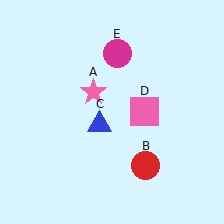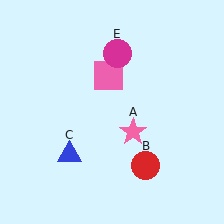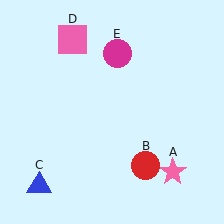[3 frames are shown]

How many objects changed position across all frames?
3 objects changed position: pink star (object A), blue triangle (object C), pink square (object D).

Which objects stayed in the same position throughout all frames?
Red circle (object B) and magenta circle (object E) remained stationary.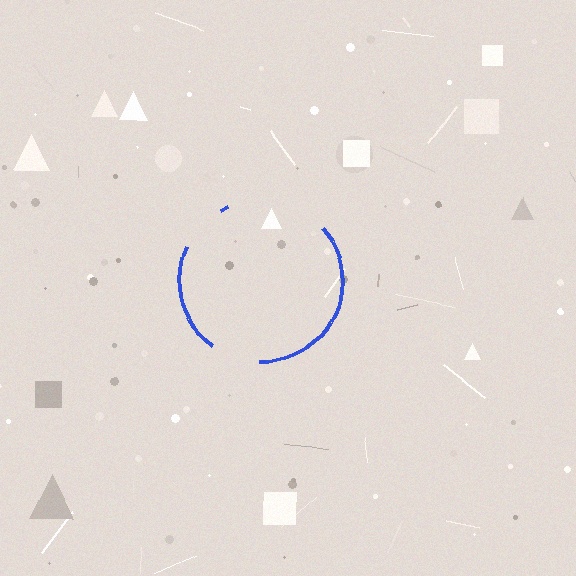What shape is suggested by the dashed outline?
The dashed outline suggests a circle.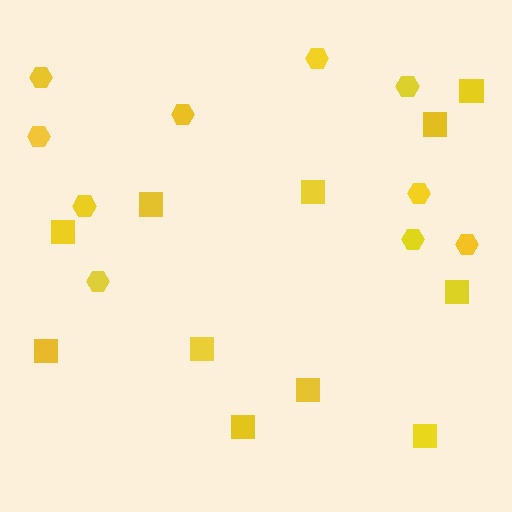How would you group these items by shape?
There are 2 groups: one group of hexagons (10) and one group of squares (11).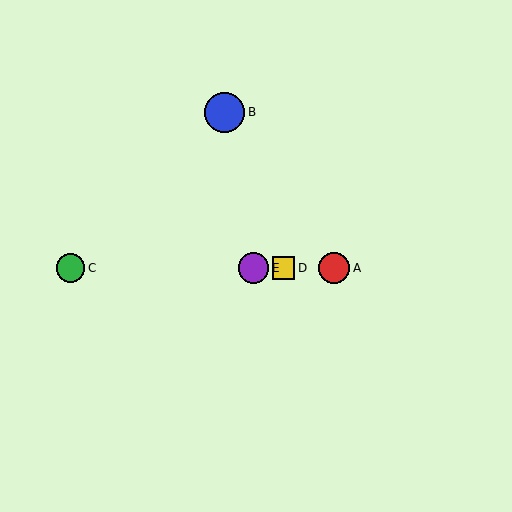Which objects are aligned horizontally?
Objects A, C, D, E are aligned horizontally.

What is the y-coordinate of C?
Object C is at y≈268.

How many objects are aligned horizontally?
4 objects (A, C, D, E) are aligned horizontally.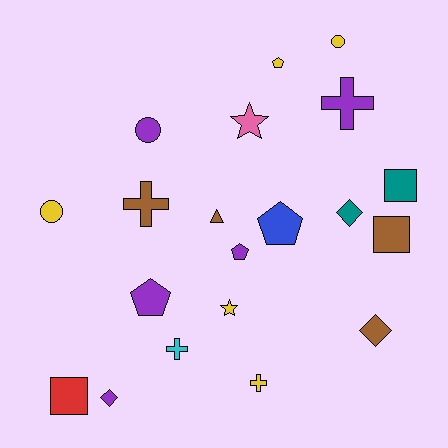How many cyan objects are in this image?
There is 1 cyan object.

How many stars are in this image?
There are 2 stars.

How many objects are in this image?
There are 20 objects.